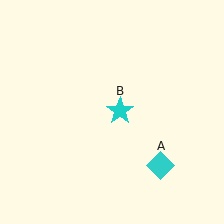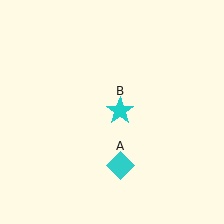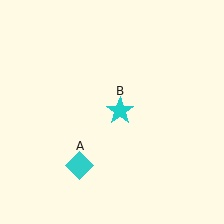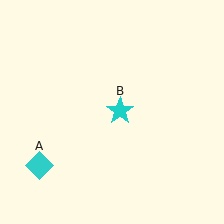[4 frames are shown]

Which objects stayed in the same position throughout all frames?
Cyan star (object B) remained stationary.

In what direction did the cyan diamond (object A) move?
The cyan diamond (object A) moved left.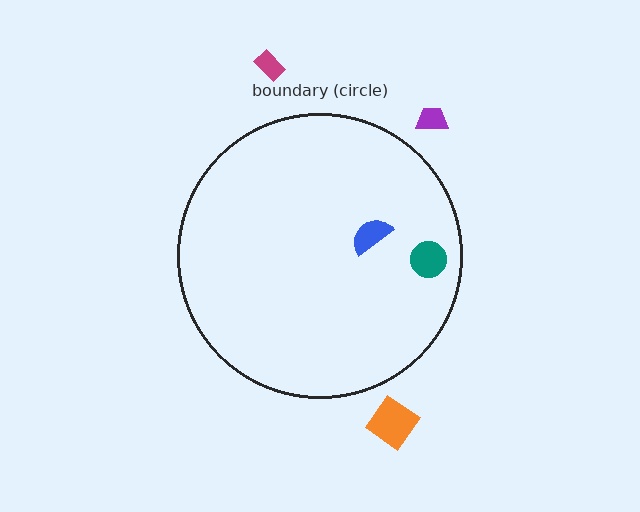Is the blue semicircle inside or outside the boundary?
Inside.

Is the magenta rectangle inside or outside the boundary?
Outside.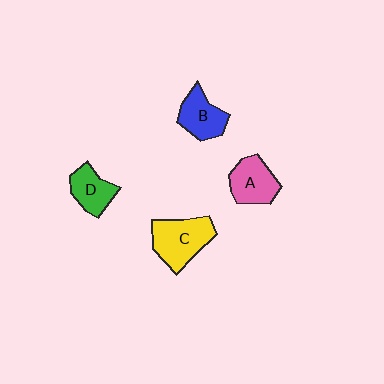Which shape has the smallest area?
Shape D (green).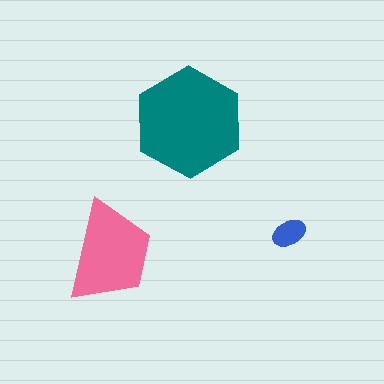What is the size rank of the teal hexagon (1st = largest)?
1st.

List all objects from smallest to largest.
The blue ellipse, the pink trapezoid, the teal hexagon.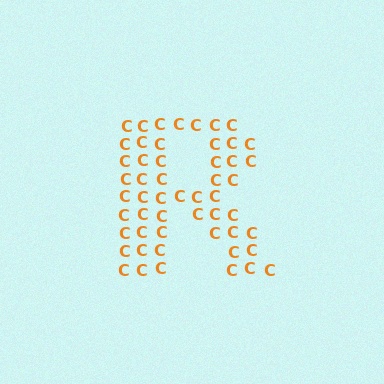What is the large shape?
The large shape is the letter R.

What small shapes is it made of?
It is made of small letter C's.